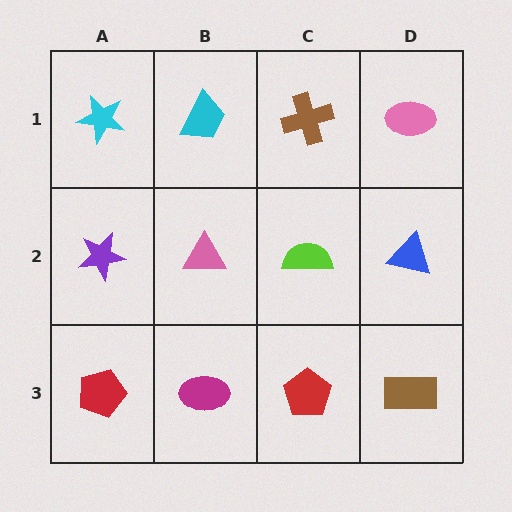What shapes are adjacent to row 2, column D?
A pink ellipse (row 1, column D), a brown rectangle (row 3, column D), a lime semicircle (row 2, column C).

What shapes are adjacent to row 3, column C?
A lime semicircle (row 2, column C), a magenta ellipse (row 3, column B), a brown rectangle (row 3, column D).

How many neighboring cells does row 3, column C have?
3.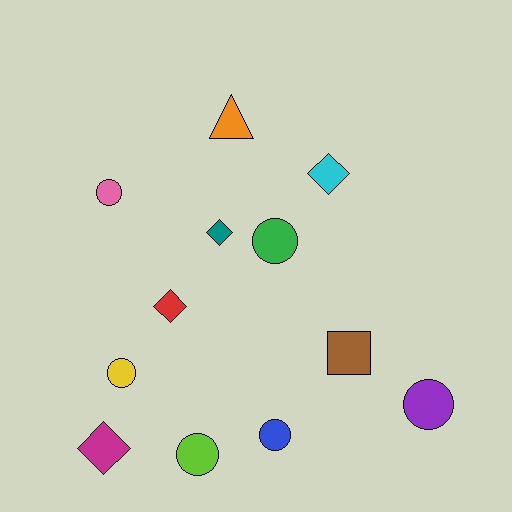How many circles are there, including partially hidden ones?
There are 6 circles.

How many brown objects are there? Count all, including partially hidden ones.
There is 1 brown object.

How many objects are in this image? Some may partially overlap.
There are 12 objects.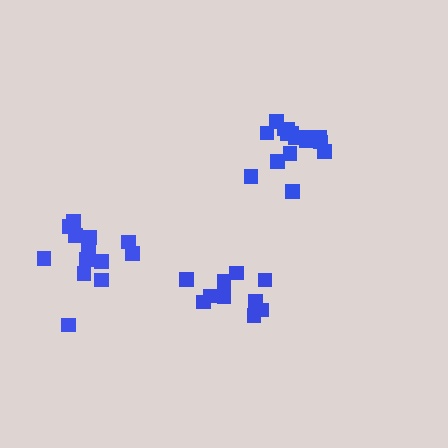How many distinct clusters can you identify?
There are 3 distinct clusters.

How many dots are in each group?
Group 1: 10 dots, Group 2: 16 dots, Group 3: 13 dots (39 total).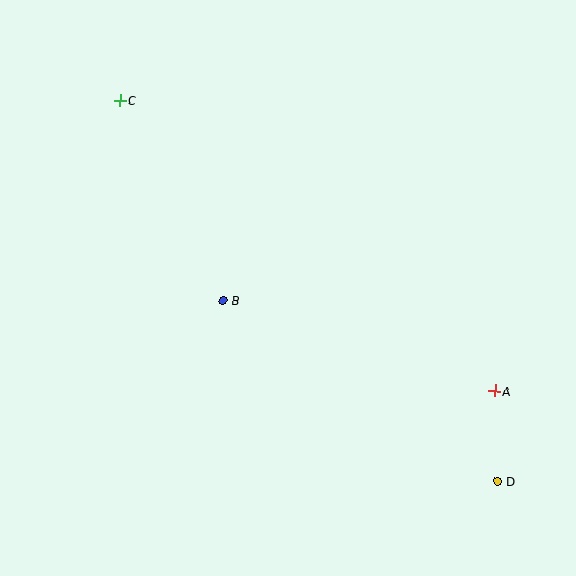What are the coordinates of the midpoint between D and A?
The midpoint between D and A is at (497, 436).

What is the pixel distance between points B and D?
The distance between B and D is 329 pixels.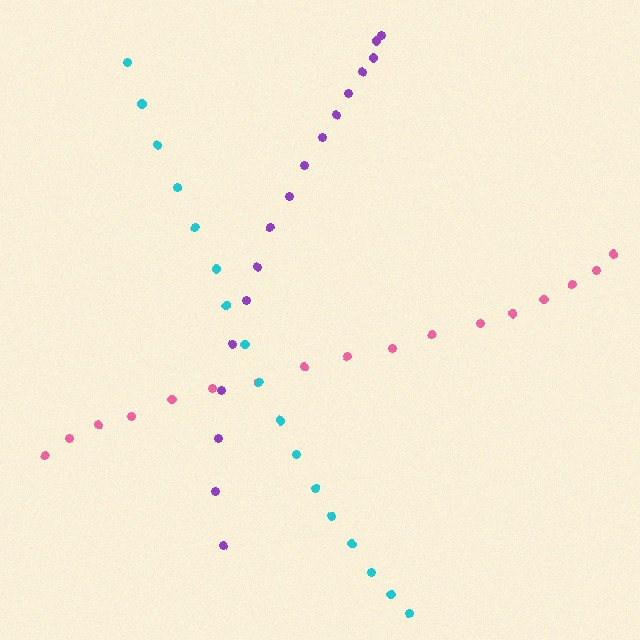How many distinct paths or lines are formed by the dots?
There are 3 distinct paths.